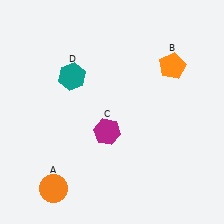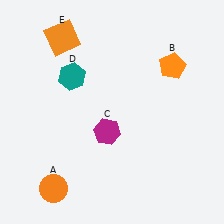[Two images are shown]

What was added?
An orange square (E) was added in Image 2.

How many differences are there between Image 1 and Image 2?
There is 1 difference between the two images.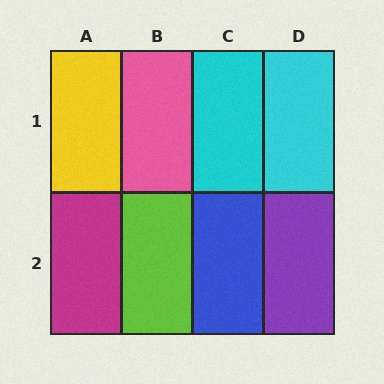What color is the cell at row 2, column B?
Lime.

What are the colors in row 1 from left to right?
Yellow, pink, cyan, cyan.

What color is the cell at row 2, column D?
Purple.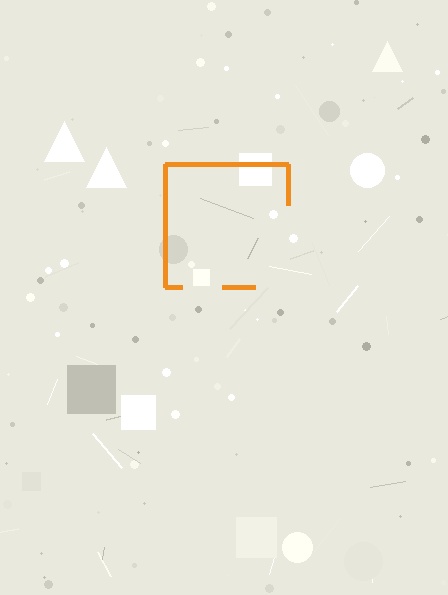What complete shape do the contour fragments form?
The contour fragments form a square.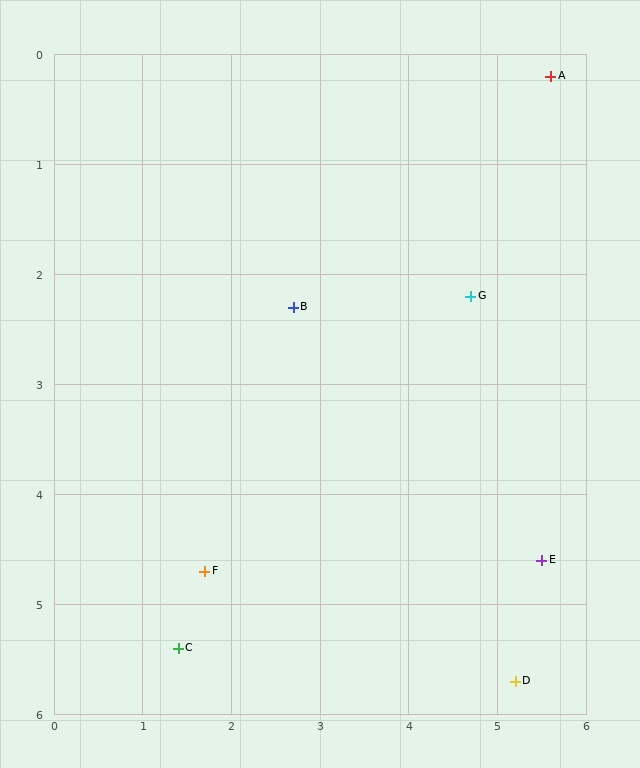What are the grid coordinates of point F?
Point F is at approximately (1.7, 4.7).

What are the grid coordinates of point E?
Point E is at approximately (5.5, 4.6).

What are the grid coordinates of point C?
Point C is at approximately (1.4, 5.4).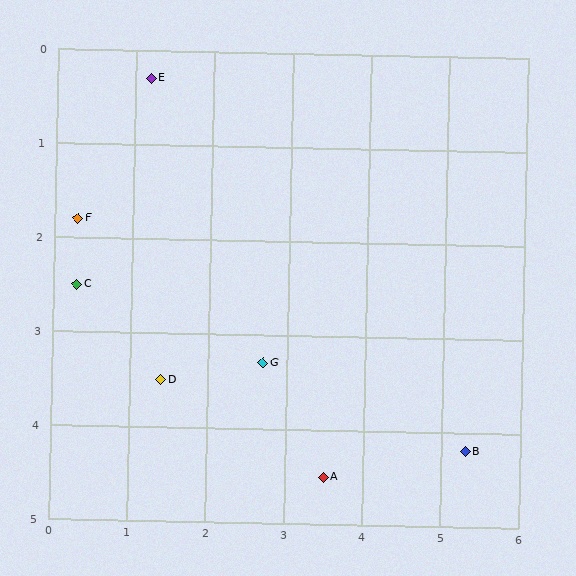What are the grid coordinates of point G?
Point G is at approximately (2.7, 3.3).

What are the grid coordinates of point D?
Point D is at approximately (1.4, 3.5).